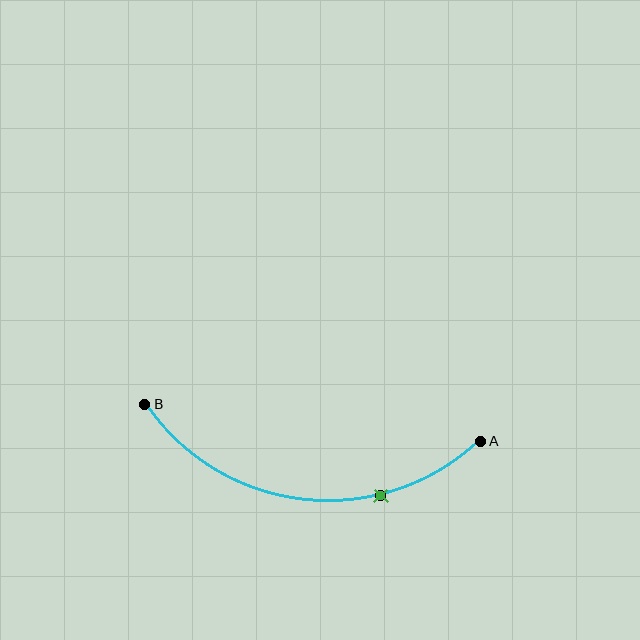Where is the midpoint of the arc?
The arc midpoint is the point on the curve farthest from the straight line joining A and B. It sits below that line.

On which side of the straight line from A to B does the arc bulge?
The arc bulges below the straight line connecting A and B.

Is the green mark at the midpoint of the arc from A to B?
No. The green mark lies on the arc but is closer to endpoint A. The arc midpoint would be at the point on the curve equidistant along the arc from both A and B.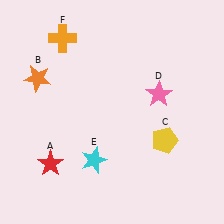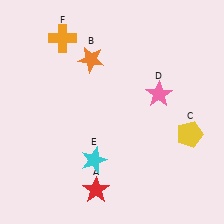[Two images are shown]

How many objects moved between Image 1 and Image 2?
3 objects moved between the two images.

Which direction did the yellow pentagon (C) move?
The yellow pentagon (C) moved right.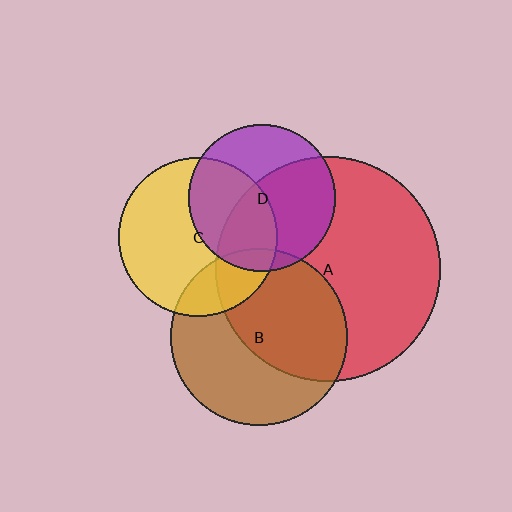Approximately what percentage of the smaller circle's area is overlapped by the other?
Approximately 25%.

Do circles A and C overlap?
Yes.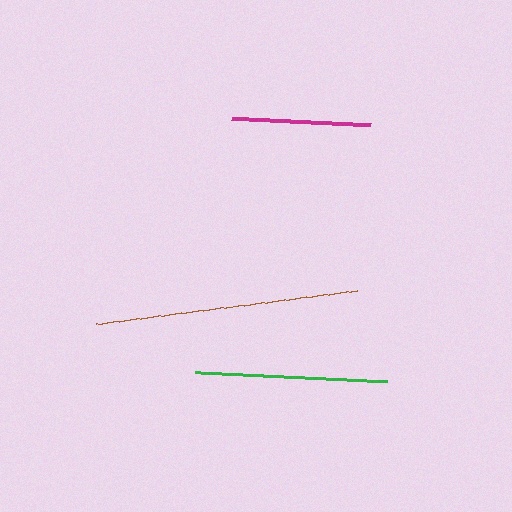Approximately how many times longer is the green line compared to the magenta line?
The green line is approximately 1.4 times the length of the magenta line.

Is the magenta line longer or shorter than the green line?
The green line is longer than the magenta line.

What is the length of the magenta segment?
The magenta segment is approximately 139 pixels long.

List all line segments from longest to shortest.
From longest to shortest: brown, green, magenta.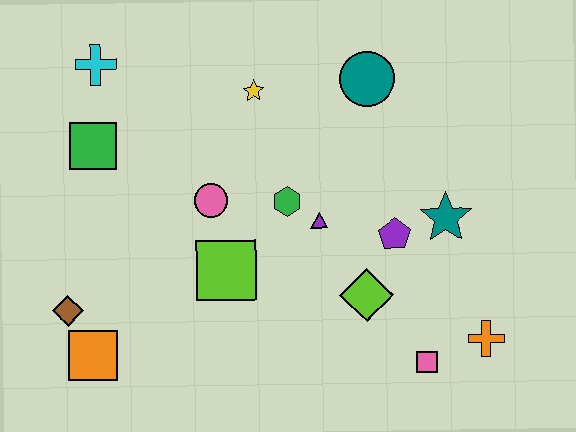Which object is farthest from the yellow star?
The orange cross is farthest from the yellow star.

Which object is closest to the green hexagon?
The purple triangle is closest to the green hexagon.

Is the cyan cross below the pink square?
No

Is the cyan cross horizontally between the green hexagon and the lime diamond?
No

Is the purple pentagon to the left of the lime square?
No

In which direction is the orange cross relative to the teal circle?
The orange cross is below the teal circle.